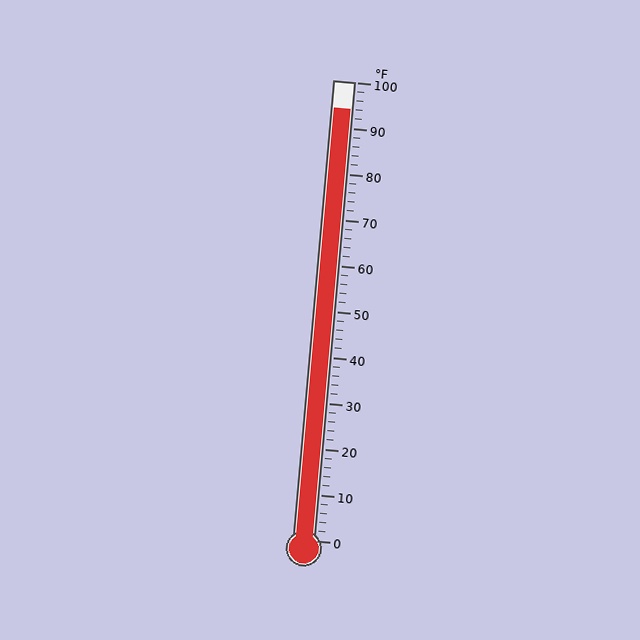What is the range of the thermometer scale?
The thermometer scale ranges from 0°F to 100°F.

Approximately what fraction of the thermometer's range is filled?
The thermometer is filled to approximately 95% of its range.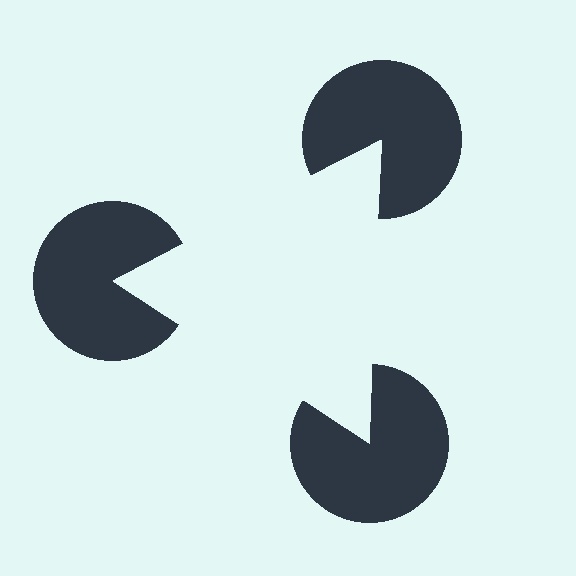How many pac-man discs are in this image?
There are 3 — one at each vertex of the illusory triangle.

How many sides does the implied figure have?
3 sides.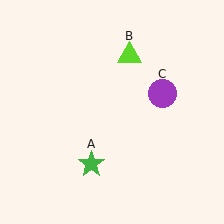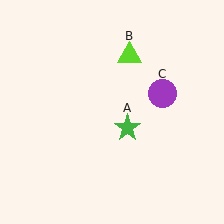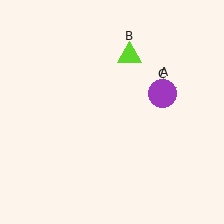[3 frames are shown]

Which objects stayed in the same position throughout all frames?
Lime triangle (object B) and purple circle (object C) remained stationary.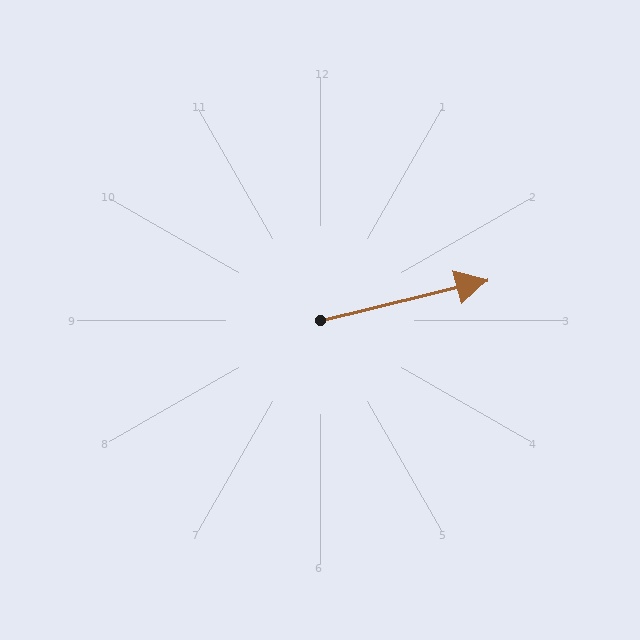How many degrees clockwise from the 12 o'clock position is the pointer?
Approximately 76 degrees.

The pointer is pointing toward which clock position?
Roughly 3 o'clock.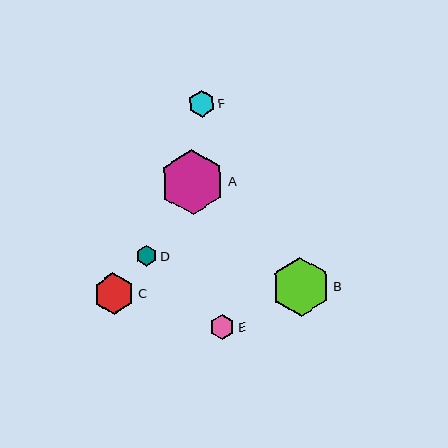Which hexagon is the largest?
Hexagon A is the largest with a size of approximately 65 pixels.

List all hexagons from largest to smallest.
From largest to smallest: A, B, C, F, E, D.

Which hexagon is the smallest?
Hexagon D is the smallest with a size of approximately 21 pixels.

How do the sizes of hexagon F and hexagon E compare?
Hexagon F and hexagon E are approximately the same size.